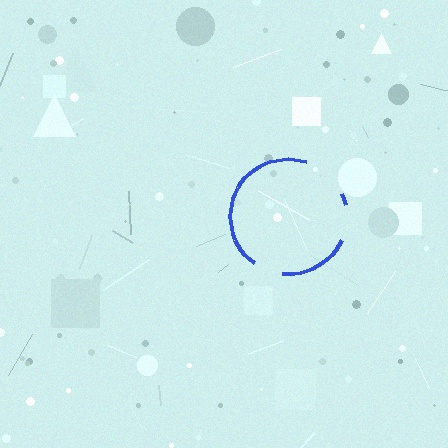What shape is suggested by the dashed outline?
The dashed outline suggests a circle.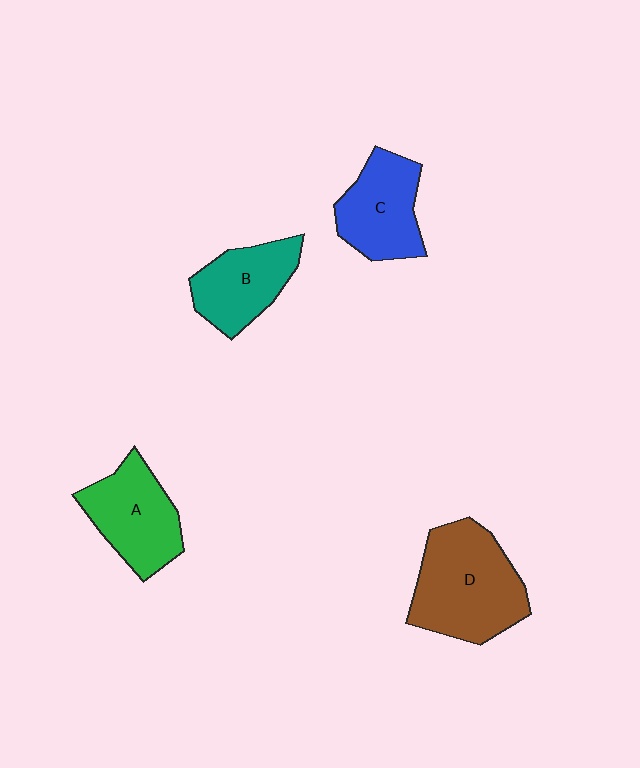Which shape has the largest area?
Shape D (brown).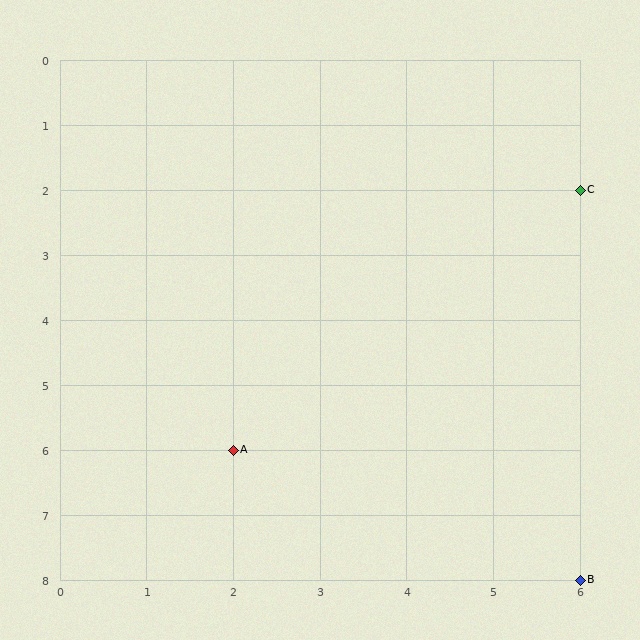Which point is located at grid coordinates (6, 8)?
Point B is at (6, 8).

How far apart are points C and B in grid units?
Points C and B are 6 rows apart.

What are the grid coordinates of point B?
Point B is at grid coordinates (6, 8).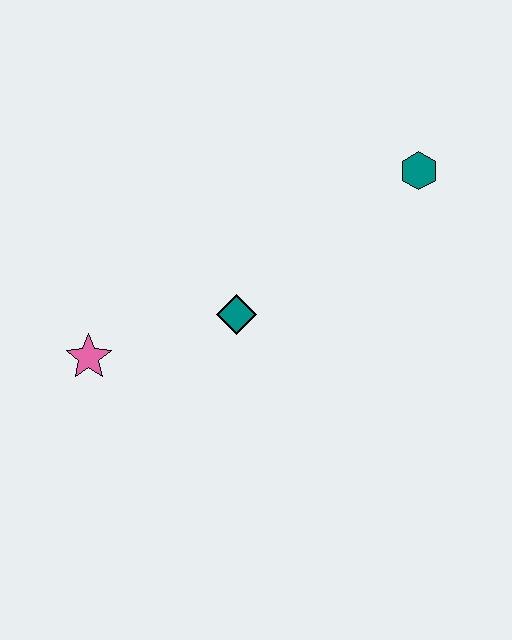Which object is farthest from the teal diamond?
The teal hexagon is farthest from the teal diamond.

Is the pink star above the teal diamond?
No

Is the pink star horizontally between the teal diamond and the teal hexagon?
No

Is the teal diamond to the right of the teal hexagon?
No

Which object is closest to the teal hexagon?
The teal diamond is closest to the teal hexagon.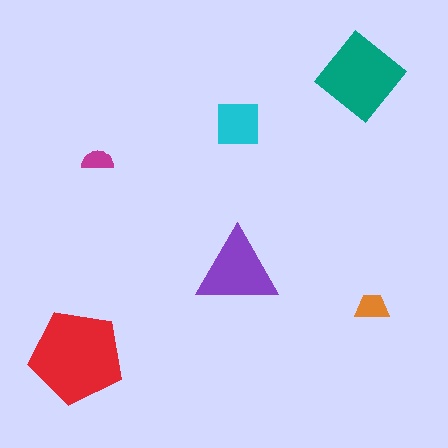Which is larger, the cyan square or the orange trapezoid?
The cyan square.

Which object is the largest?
The red pentagon.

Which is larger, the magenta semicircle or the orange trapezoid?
The orange trapezoid.